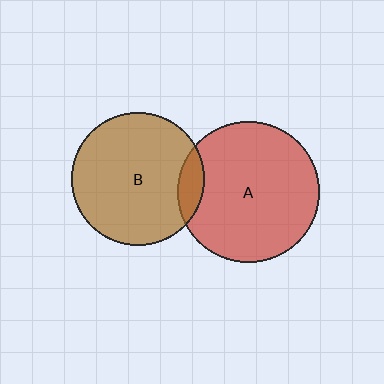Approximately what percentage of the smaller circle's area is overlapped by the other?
Approximately 10%.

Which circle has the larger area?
Circle A (red).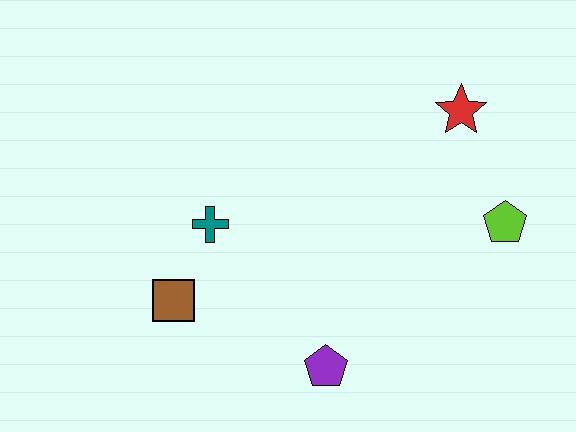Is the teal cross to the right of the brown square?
Yes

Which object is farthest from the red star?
The brown square is farthest from the red star.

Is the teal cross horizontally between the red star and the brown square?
Yes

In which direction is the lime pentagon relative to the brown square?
The lime pentagon is to the right of the brown square.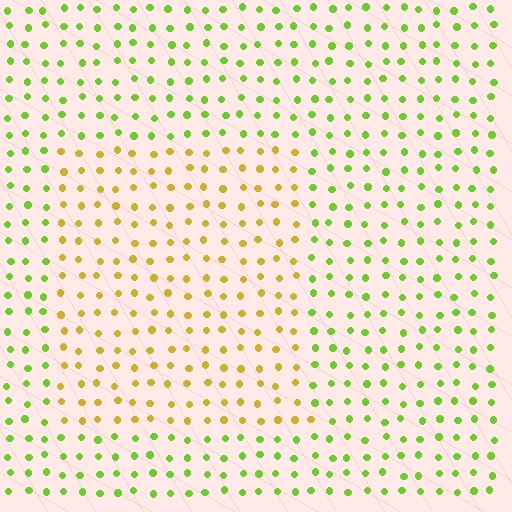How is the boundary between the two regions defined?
The boundary is defined purely by a slight shift in hue (about 46 degrees). Spacing, size, and orientation are identical on both sides.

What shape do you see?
I see a rectangle.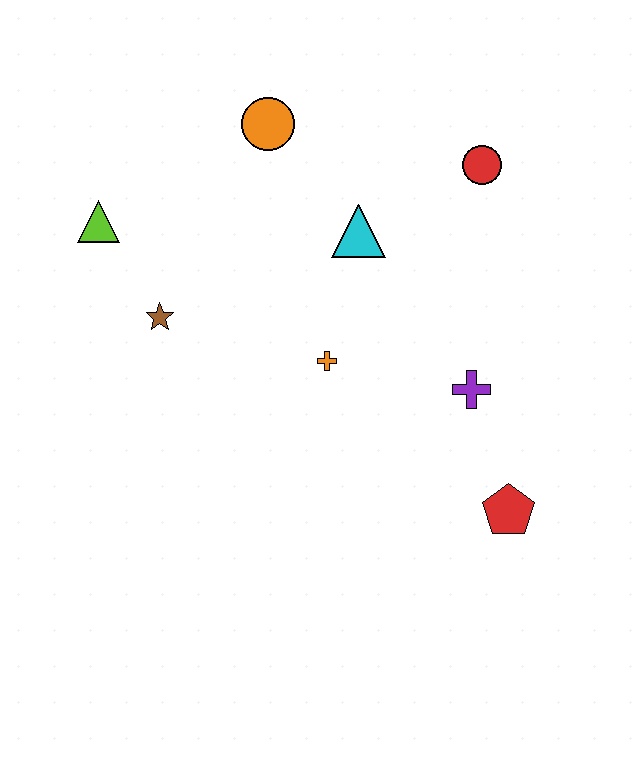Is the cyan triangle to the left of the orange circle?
No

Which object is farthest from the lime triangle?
The red pentagon is farthest from the lime triangle.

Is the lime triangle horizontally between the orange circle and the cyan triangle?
No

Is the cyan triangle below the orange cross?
No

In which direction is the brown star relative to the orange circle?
The brown star is below the orange circle.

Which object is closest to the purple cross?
The red pentagon is closest to the purple cross.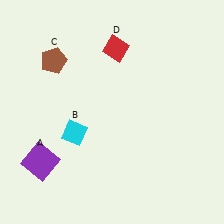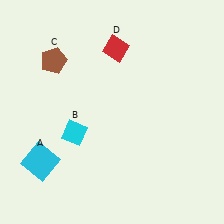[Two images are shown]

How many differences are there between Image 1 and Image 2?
There is 1 difference between the two images.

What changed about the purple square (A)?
In Image 1, A is purple. In Image 2, it changed to cyan.